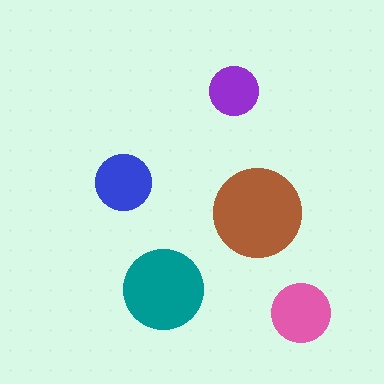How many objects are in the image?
There are 5 objects in the image.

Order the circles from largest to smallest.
the brown one, the teal one, the pink one, the blue one, the purple one.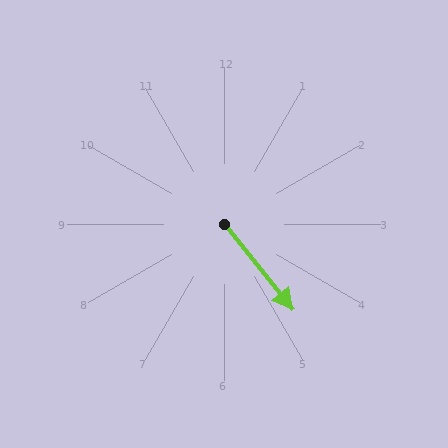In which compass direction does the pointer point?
Southeast.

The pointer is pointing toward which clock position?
Roughly 5 o'clock.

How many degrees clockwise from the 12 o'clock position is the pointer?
Approximately 141 degrees.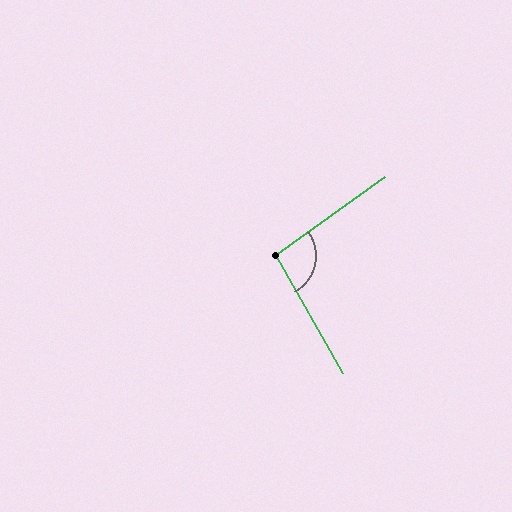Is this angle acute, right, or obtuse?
It is obtuse.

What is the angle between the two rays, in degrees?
Approximately 96 degrees.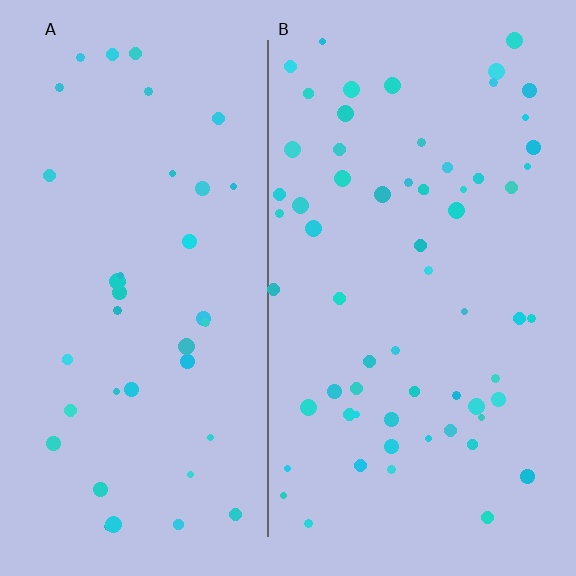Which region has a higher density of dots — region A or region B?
B (the right).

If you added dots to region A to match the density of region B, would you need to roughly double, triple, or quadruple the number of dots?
Approximately double.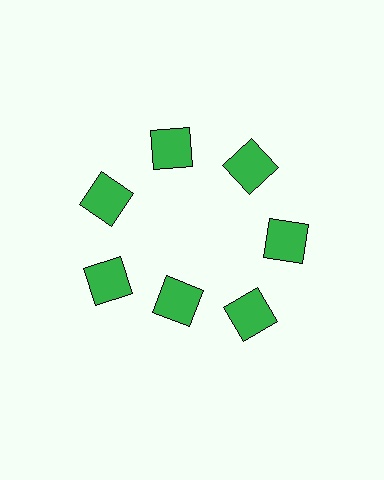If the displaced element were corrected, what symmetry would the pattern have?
It would have 7-fold rotational symmetry — the pattern would map onto itself every 51 degrees.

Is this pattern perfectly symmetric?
No. The 7 green squares are arranged in a ring, but one element near the 6 o'clock position is pulled inward toward the center, breaking the 7-fold rotational symmetry.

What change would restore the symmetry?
The symmetry would be restored by moving it outward, back onto the ring so that all 7 squares sit at equal angles and equal distance from the center.